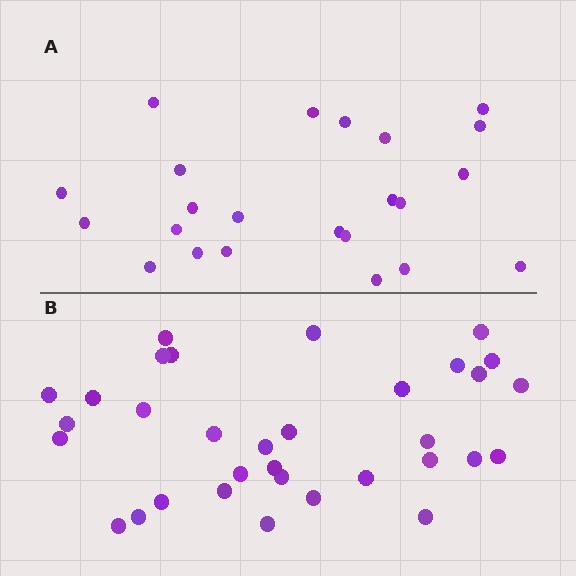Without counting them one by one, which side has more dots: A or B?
Region B (the bottom region) has more dots.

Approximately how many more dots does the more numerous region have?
Region B has roughly 10 or so more dots than region A.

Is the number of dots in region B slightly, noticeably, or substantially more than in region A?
Region B has noticeably more, but not dramatically so. The ratio is roughly 1.4 to 1.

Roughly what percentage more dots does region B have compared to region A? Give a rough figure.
About 45% more.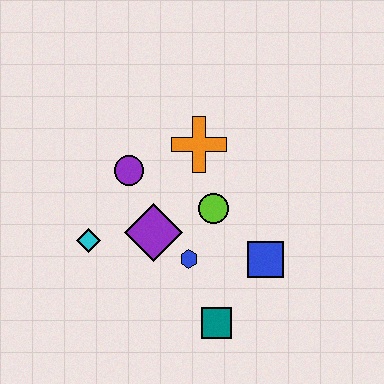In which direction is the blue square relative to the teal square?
The blue square is above the teal square.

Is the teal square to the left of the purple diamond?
No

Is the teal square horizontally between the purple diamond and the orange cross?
No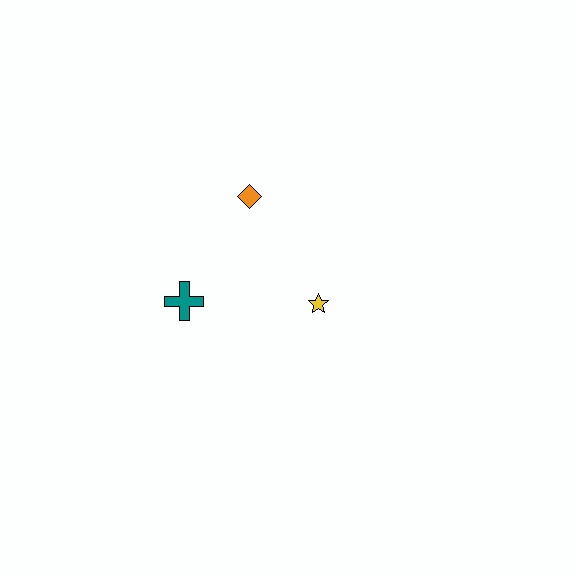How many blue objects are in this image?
There are no blue objects.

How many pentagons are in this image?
There are no pentagons.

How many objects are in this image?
There are 3 objects.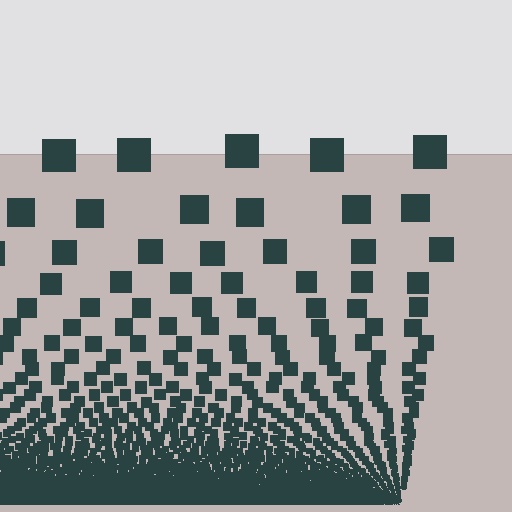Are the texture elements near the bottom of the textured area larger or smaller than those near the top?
Smaller. The gradient is inverted — elements near the bottom are smaller and denser.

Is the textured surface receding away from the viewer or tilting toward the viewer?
The surface appears to tilt toward the viewer. Texture elements get larger and sparser toward the top.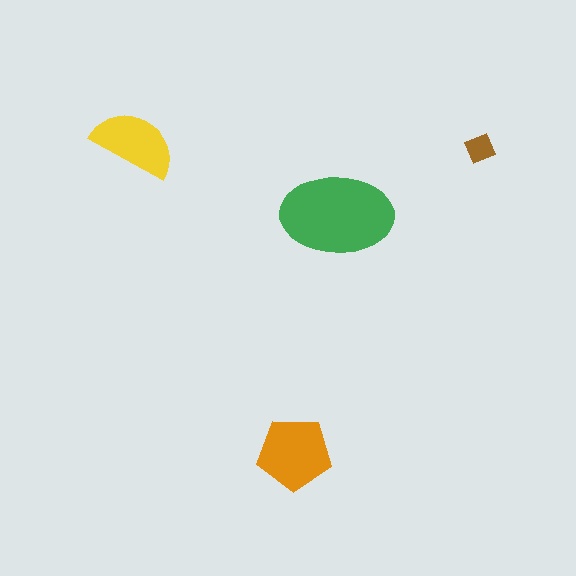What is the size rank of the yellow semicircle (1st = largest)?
3rd.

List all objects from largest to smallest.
The green ellipse, the orange pentagon, the yellow semicircle, the brown diamond.